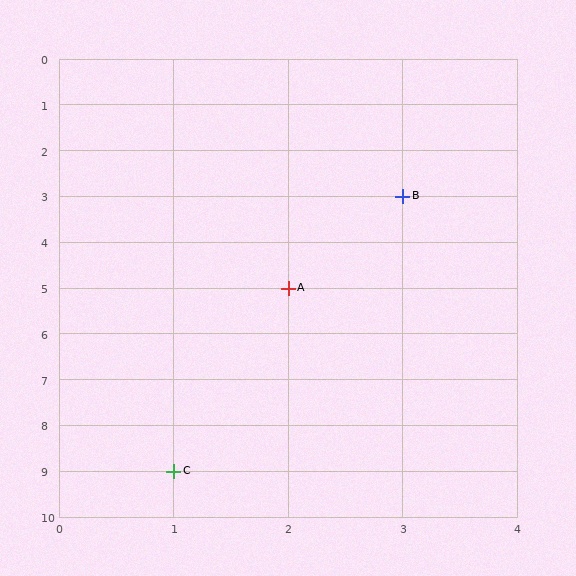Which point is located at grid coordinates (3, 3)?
Point B is at (3, 3).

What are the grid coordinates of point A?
Point A is at grid coordinates (2, 5).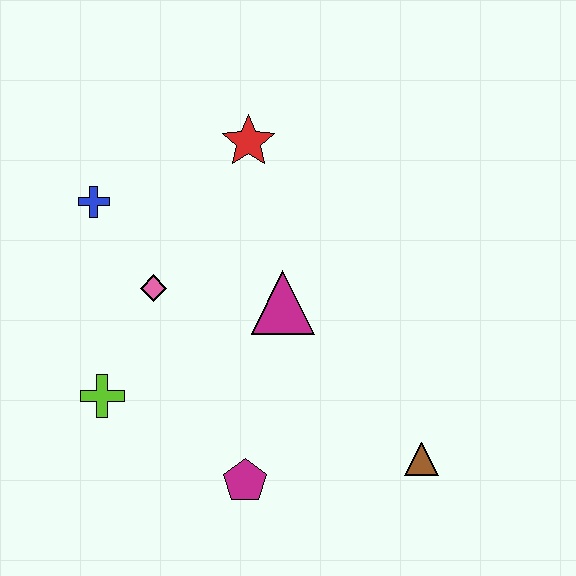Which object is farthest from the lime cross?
The brown triangle is farthest from the lime cross.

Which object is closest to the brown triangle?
The magenta pentagon is closest to the brown triangle.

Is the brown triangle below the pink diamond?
Yes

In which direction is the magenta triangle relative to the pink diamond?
The magenta triangle is to the right of the pink diamond.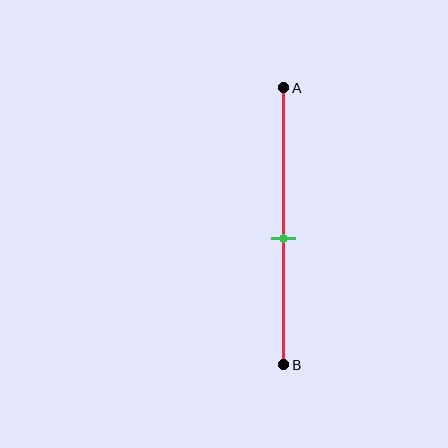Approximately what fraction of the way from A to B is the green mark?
The green mark is approximately 55% of the way from A to B.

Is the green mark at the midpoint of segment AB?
No, the mark is at about 55% from A, not at the 50% midpoint.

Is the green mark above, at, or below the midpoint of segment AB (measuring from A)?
The green mark is below the midpoint of segment AB.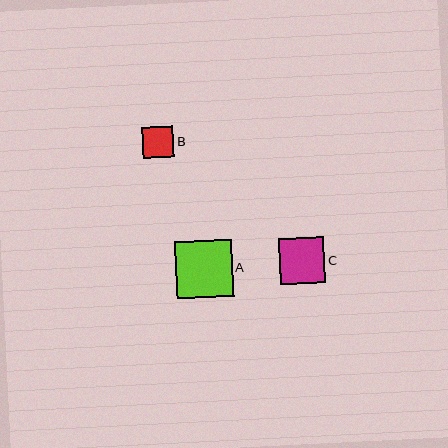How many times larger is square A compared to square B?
Square A is approximately 1.8 times the size of square B.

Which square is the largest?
Square A is the largest with a size of approximately 57 pixels.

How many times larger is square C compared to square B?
Square C is approximately 1.4 times the size of square B.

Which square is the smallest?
Square B is the smallest with a size of approximately 32 pixels.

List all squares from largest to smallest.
From largest to smallest: A, C, B.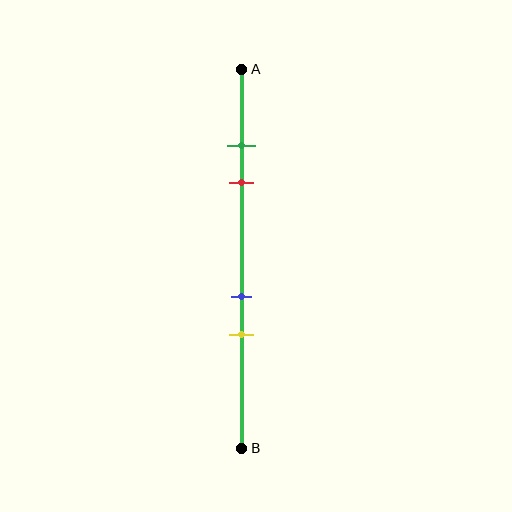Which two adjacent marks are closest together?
The green and red marks are the closest adjacent pair.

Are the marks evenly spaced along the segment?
No, the marks are not evenly spaced.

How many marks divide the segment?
There are 4 marks dividing the segment.